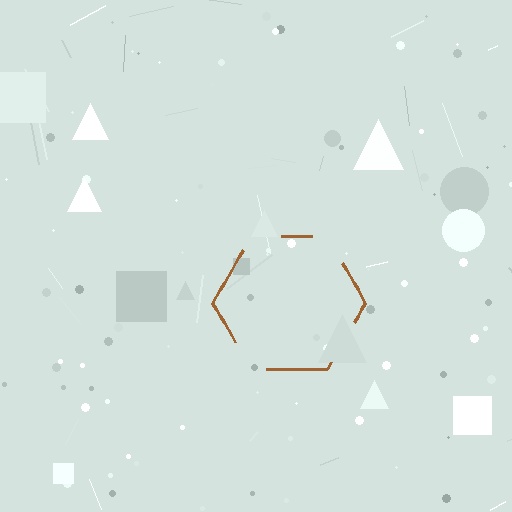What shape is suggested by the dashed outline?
The dashed outline suggests a hexagon.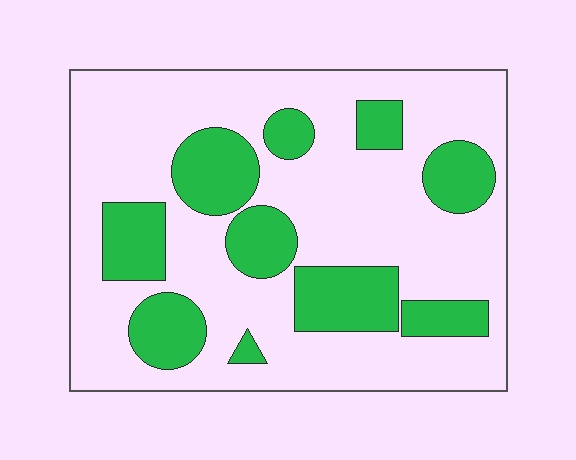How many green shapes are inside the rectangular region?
10.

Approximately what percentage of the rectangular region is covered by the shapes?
Approximately 30%.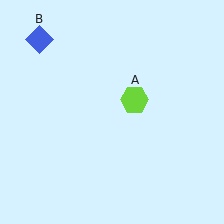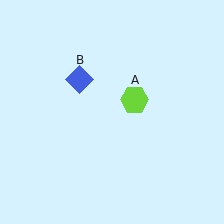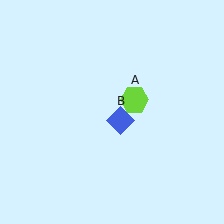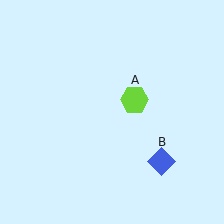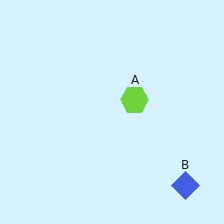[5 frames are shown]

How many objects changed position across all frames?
1 object changed position: blue diamond (object B).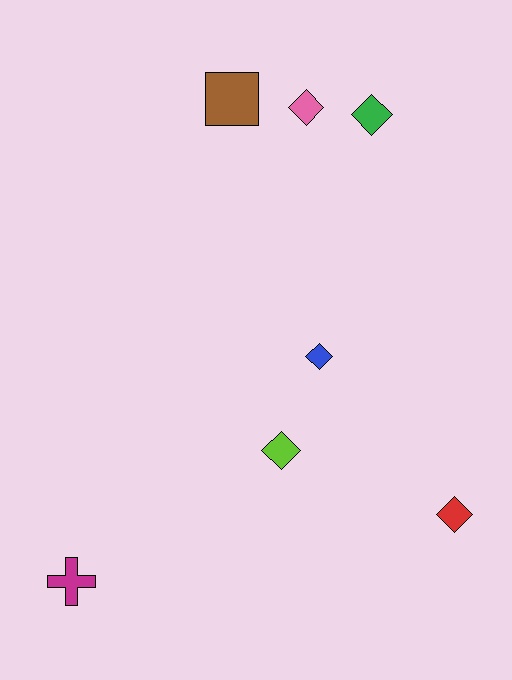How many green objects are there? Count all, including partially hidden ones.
There is 1 green object.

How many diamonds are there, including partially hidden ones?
There are 5 diamonds.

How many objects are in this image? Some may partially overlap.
There are 7 objects.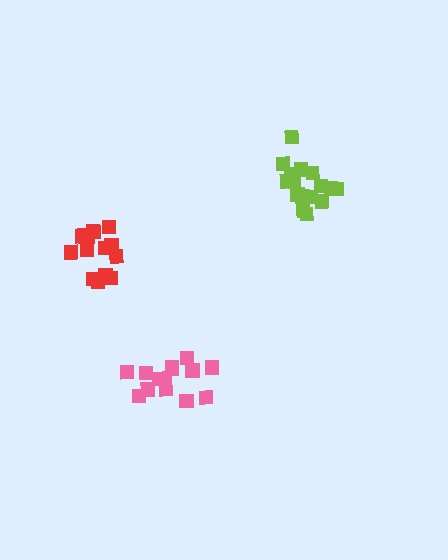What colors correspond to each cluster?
The clusters are colored: lime, red, pink.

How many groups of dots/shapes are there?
There are 3 groups.